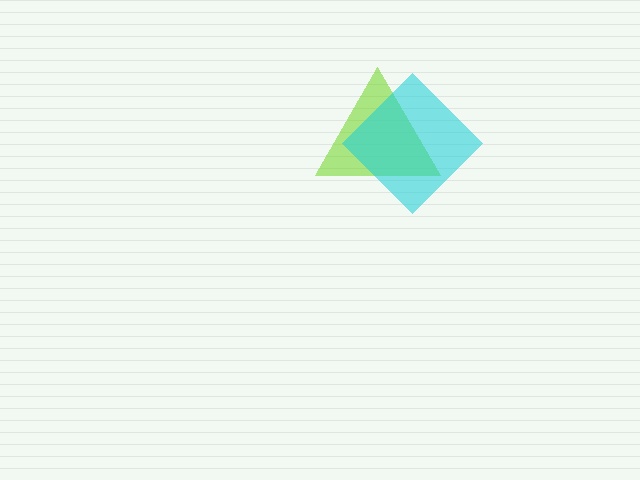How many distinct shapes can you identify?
There are 2 distinct shapes: a lime triangle, a cyan diamond.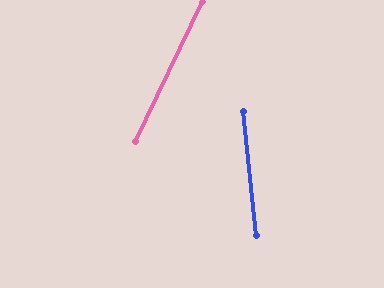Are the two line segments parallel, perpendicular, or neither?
Neither parallel nor perpendicular — they differ by about 31°.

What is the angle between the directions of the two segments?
Approximately 31 degrees.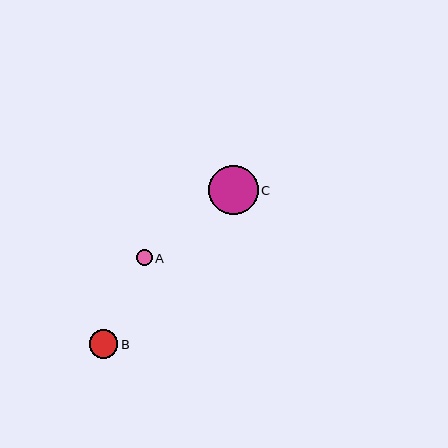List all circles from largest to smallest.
From largest to smallest: C, B, A.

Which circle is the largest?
Circle C is the largest with a size of approximately 50 pixels.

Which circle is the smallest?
Circle A is the smallest with a size of approximately 16 pixels.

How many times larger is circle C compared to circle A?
Circle C is approximately 3.1 times the size of circle A.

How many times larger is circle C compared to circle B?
Circle C is approximately 1.7 times the size of circle B.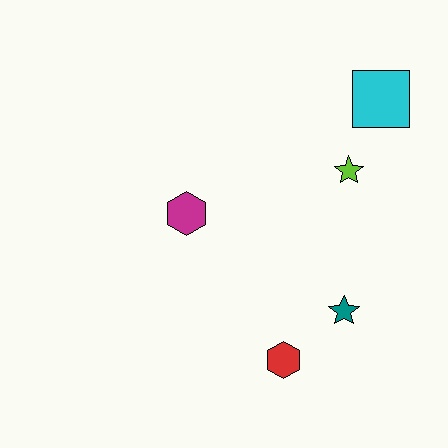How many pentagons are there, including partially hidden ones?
There are no pentagons.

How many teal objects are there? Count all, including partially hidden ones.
There is 1 teal object.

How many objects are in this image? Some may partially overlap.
There are 5 objects.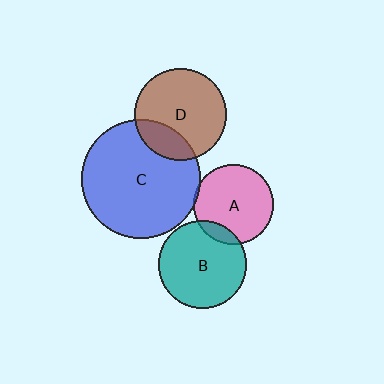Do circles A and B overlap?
Yes.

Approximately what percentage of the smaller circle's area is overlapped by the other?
Approximately 10%.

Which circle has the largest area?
Circle C (blue).